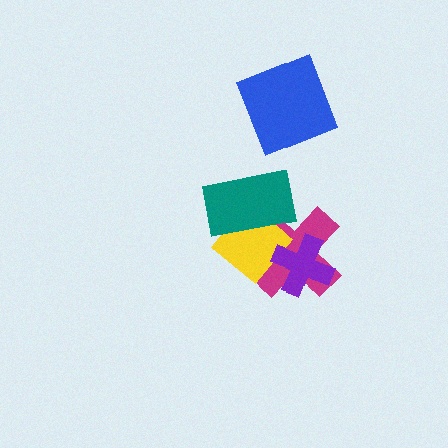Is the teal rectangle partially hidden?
No, no other shape covers it.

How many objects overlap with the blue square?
0 objects overlap with the blue square.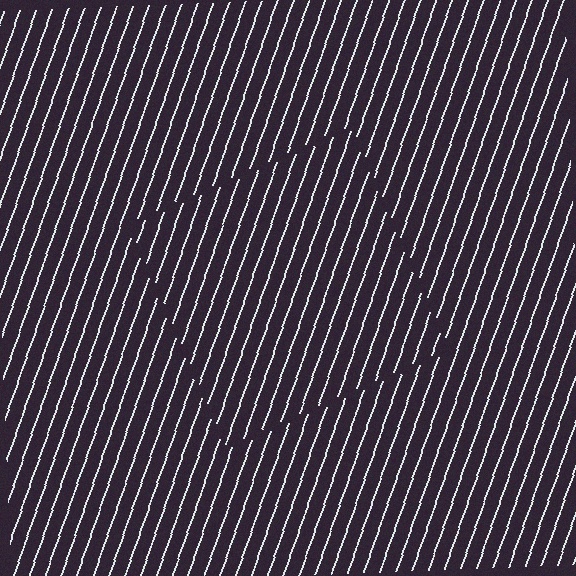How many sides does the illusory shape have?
4 sides — the line-ends trace a square.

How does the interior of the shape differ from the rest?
The interior of the shape contains the same grating, shifted by half a period — the contour is defined by the phase discontinuity where line-ends from the inner and outer gratings abut.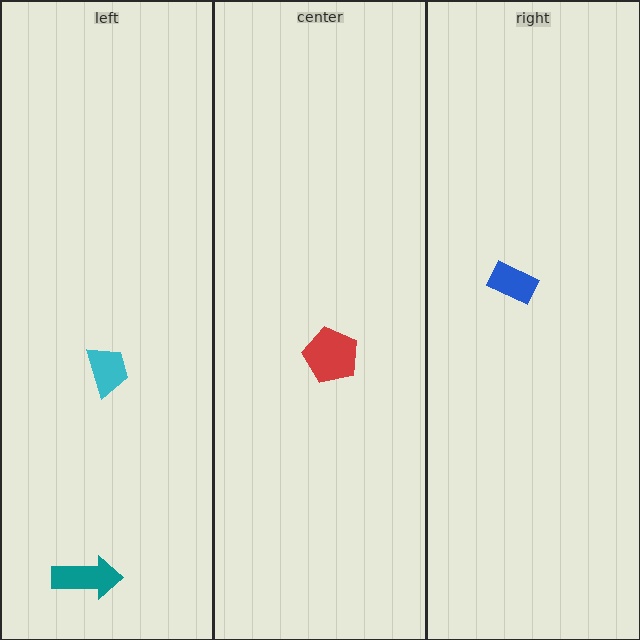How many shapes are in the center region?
1.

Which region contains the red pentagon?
The center region.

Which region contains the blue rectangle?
The right region.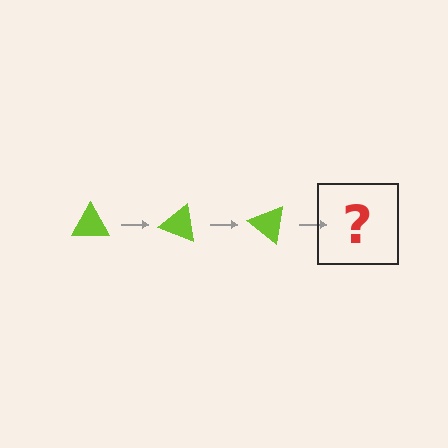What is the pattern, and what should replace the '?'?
The pattern is that the triangle rotates 20 degrees each step. The '?' should be a lime triangle rotated 60 degrees.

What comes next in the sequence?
The next element should be a lime triangle rotated 60 degrees.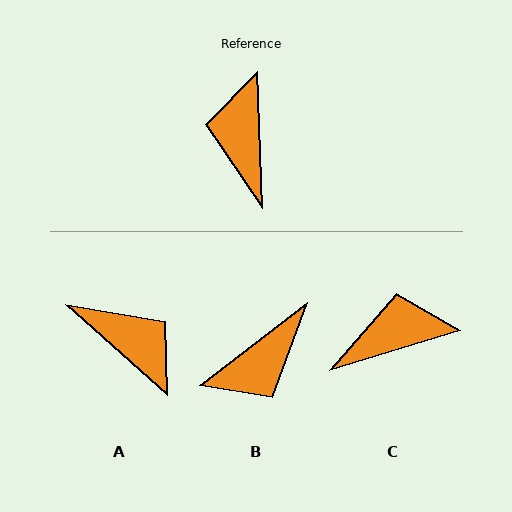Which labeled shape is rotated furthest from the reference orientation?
A, about 134 degrees away.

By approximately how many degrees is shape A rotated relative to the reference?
Approximately 134 degrees clockwise.